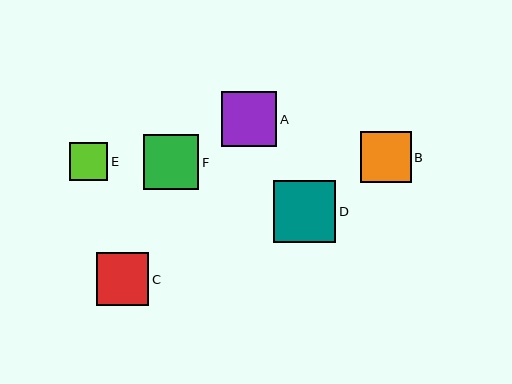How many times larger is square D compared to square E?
Square D is approximately 1.6 times the size of square E.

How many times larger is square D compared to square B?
Square D is approximately 1.2 times the size of square B.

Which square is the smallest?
Square E is the smallest with a size of approximately 38 pixels.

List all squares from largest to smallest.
From largest to smallest: D, A, F, C, B, E.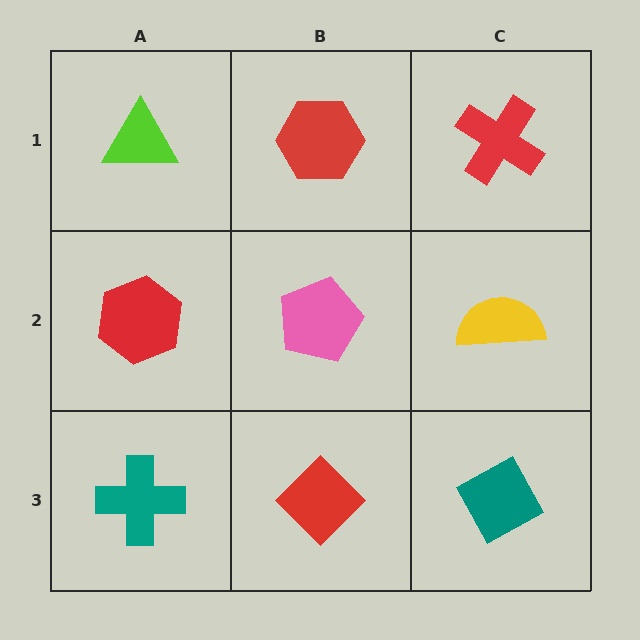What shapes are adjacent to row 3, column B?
A pink pentagon (row 2, column B), a teal cross (row 3, column A), a teal diamond (row 3, column C).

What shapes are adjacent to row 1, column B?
A pink pentagon (row 2, column B), a lime triangle (row 1, column A), a red cross (row 1, column C).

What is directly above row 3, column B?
A pink pentagon.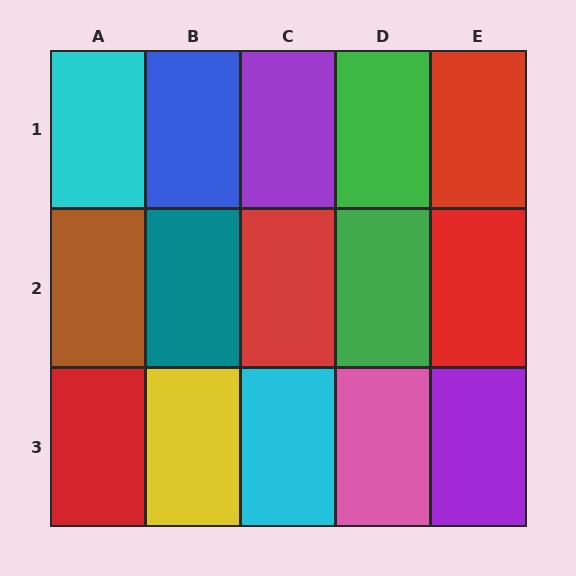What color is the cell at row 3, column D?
Pink.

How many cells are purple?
2 cells are purple.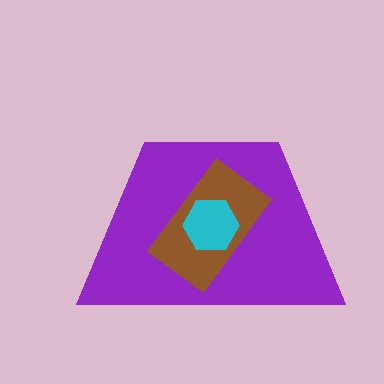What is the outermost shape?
The purple trapezoid.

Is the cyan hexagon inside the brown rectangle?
Yes.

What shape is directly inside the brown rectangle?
The cyan hexagon.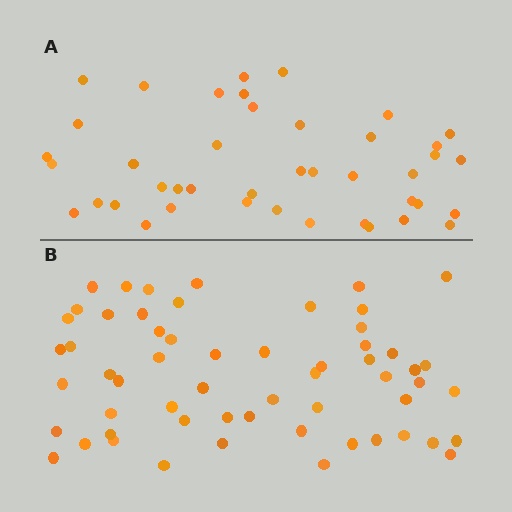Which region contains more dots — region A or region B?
Region B (the bottom region) has more dots.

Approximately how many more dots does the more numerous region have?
Region B has approximately 15 more dots than region A.